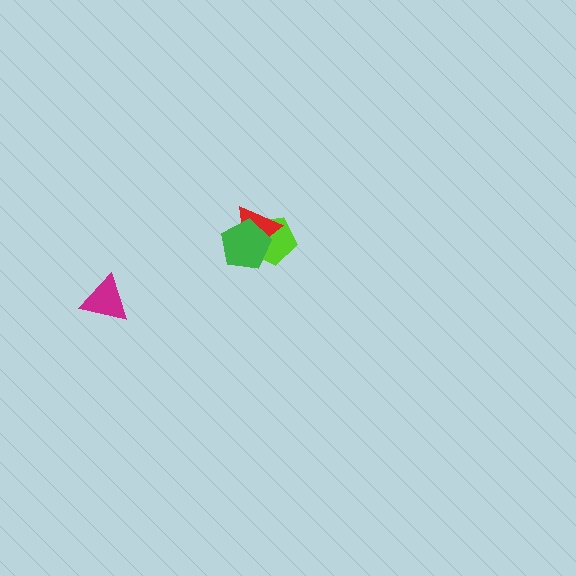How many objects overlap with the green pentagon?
2 objects overlap with the green pentagon.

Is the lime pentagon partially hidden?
Yes, it is partially covered by another shape.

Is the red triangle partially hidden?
Yes, it is partially covered by another shape.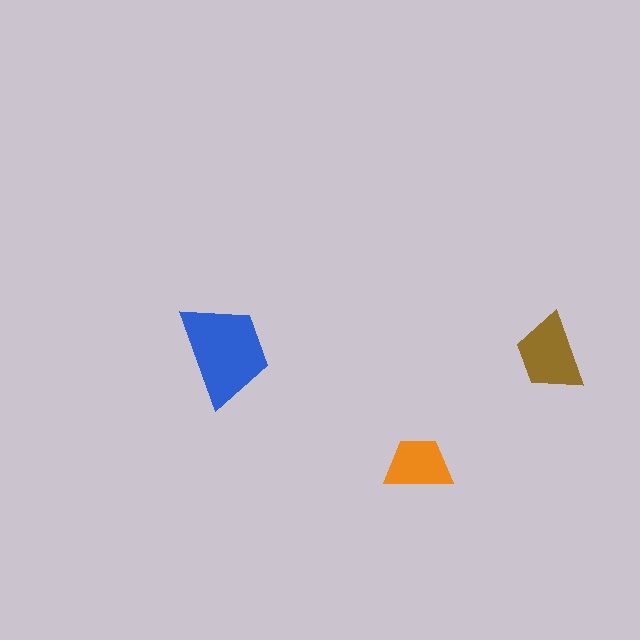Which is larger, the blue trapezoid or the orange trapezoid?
The blue one.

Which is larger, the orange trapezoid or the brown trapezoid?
The brown one.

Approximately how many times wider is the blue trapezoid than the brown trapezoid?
About 1.5 times wider.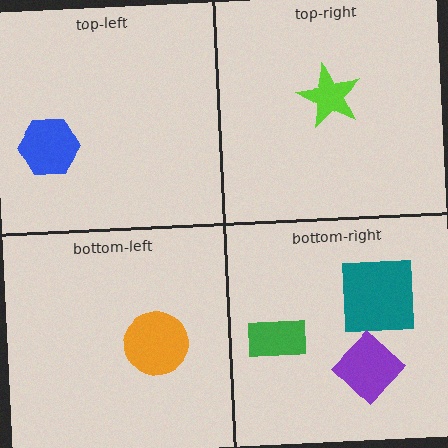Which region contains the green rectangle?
The bottom-right region.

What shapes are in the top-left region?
The blue hexagon.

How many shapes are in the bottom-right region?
3.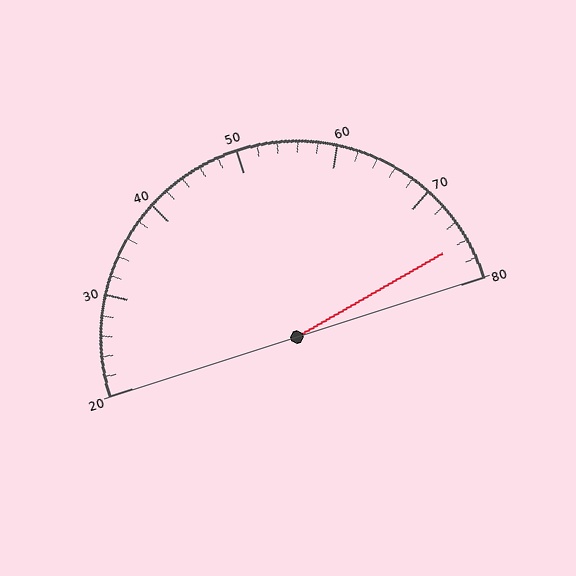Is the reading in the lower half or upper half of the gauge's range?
The reading is in the upper half of the range (20 to 80).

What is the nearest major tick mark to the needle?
The nearest major tick mark is 80.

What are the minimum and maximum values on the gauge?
The gauge ranges from 20 to 80.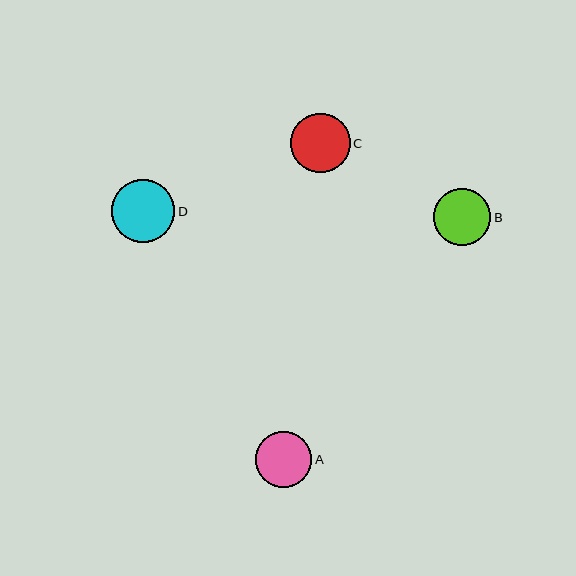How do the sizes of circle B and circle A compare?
Circle B and circle A are approximately the same size.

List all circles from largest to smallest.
From largest to smallest: D, C, B, A.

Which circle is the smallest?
Circle A is the smallest with a size of approximately 56 pixels.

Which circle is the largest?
Circle D is the largest with a size of approximately 63 pixels.